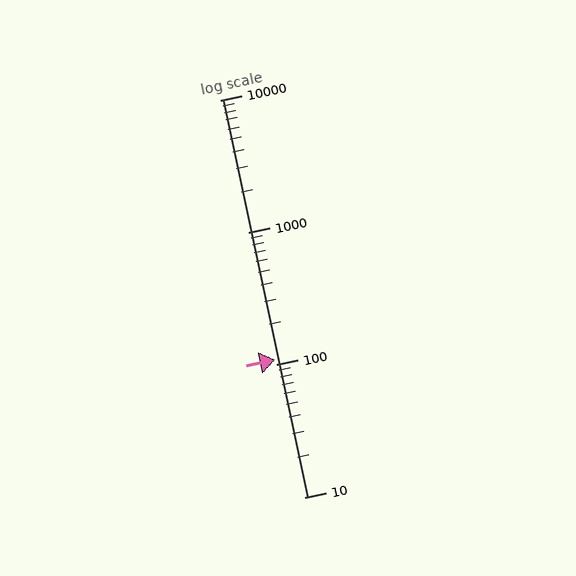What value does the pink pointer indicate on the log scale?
The pointer indicates approximately 110.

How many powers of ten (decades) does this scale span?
The scale spans 3 decades, from 10 to 10000.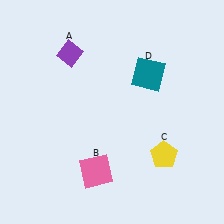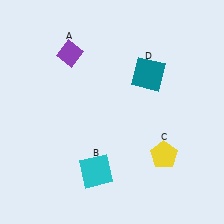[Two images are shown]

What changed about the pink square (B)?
In Image 1, B is pink. In Image 2, it changed to cyan.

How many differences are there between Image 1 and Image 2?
There is 1 difference between the two images.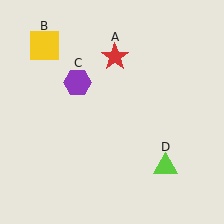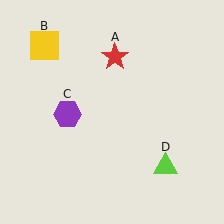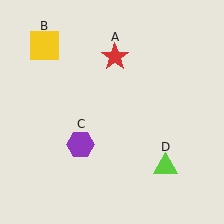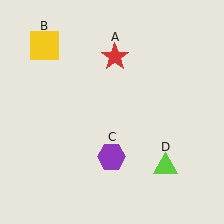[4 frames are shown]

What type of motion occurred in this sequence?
The purple hexagon (object C) rotated counterclockwise around the center of the scene.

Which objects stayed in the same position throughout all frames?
Red star (object A) and yellow square (object B) and lime triangle (object D) remained stationary.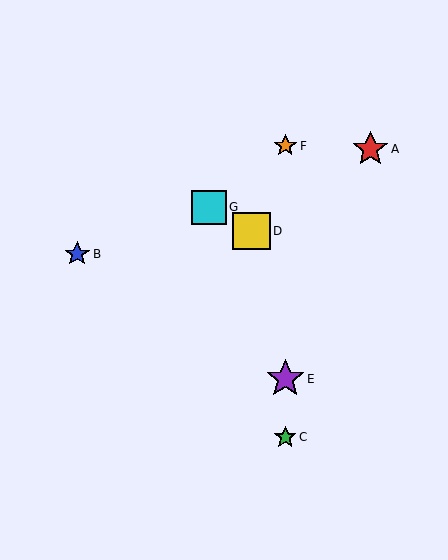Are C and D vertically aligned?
No, C is at x≈285 and D is at x≈252.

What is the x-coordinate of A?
Object A is at x≈370.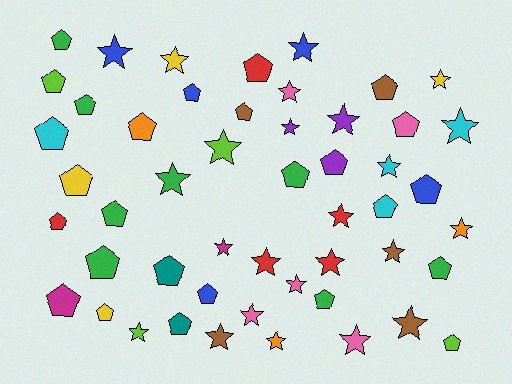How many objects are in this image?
There are 50 objects.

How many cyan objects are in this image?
There are 4 cyan objects.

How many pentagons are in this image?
There are 26 pentagons.